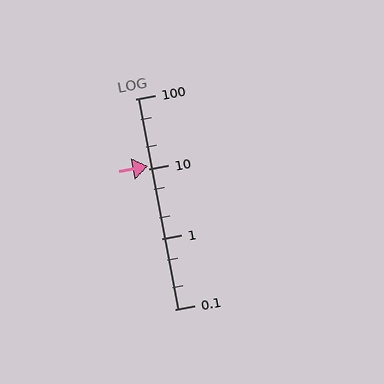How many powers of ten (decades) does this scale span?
The scale spans 3 decades, from 0.1 to 100.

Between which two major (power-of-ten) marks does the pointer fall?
The pointer is between 10 and 100.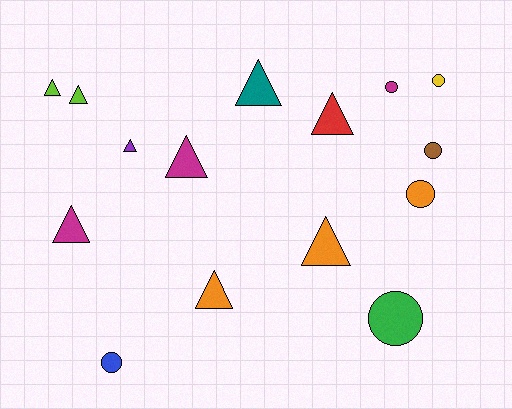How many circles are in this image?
There are 6 circles.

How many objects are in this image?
There are 15 objects.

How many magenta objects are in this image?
There are 3 magenta objects.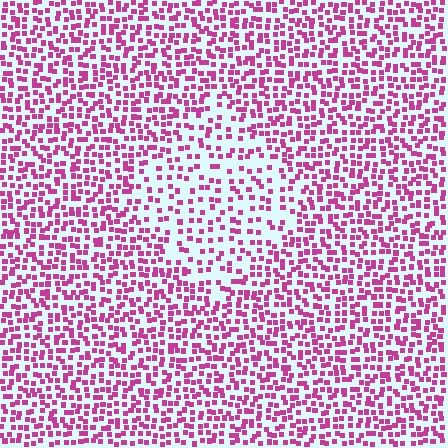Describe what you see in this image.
The image contains small magenta elements arranged at two different densities. A diamond-shaped region is visible where the elements are less densely packed than the surrounding area.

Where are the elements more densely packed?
The elements are more densely packed outside the diamond boundary.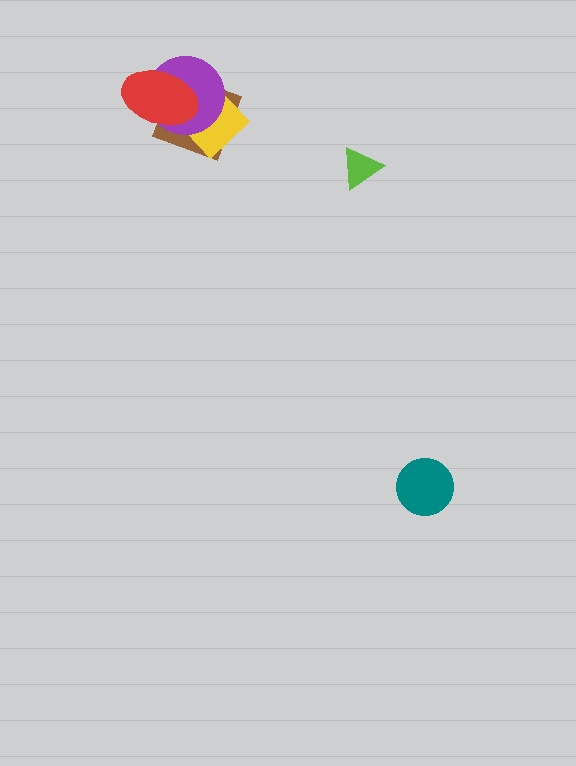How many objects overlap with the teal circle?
0 objects overlap with the teal circle.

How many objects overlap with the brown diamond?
3 objects overlap with the brown diamond.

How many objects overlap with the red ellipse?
3 objects overlap with the red ellipse.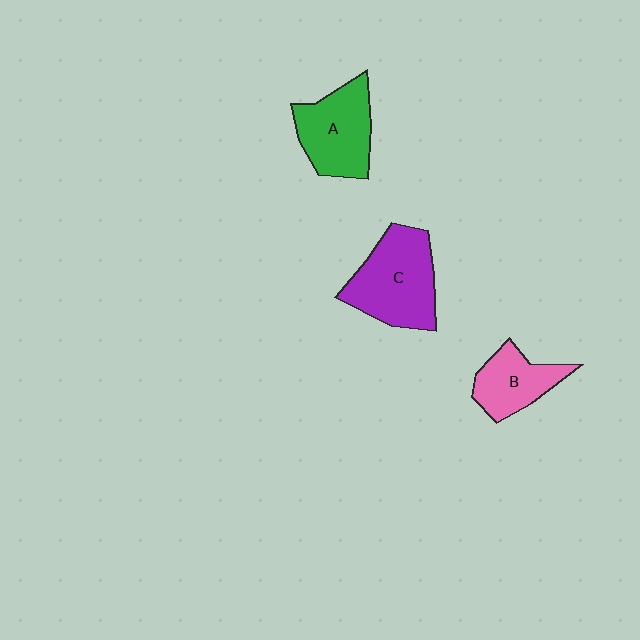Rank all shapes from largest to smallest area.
From largest to smallest: C (purple), A (green), B (pink).